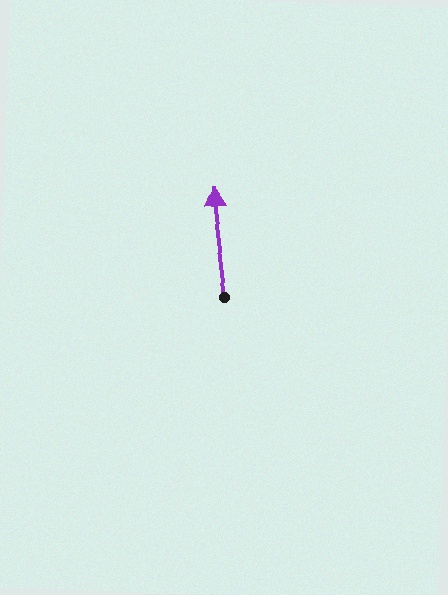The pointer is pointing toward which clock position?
Roughly 12 o'clock.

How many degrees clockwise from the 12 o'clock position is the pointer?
Approximately 353 degrees.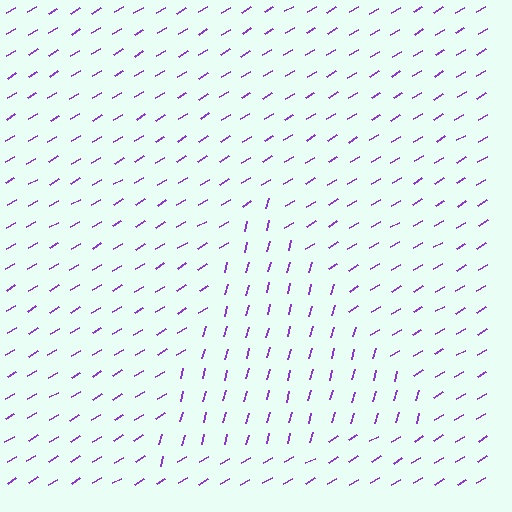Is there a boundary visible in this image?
Yes, there is a texture boundary formed by a change in line orientation.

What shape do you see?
I see a triangle.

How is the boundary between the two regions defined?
The boundary is defined purely by a change in line orientation (approximately 45 degrees difference). All lines are the same color and thickness.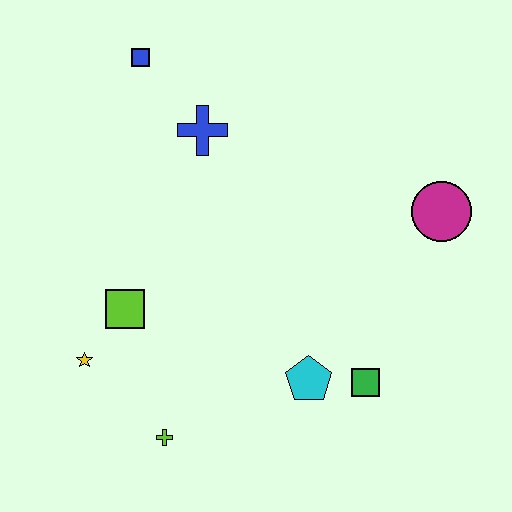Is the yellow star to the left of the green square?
Yes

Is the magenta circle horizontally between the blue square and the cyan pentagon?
No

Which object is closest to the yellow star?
The lime square is closest to the yellow star.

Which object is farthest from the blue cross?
The lime cross is farthest from the blue cross.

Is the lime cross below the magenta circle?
Yes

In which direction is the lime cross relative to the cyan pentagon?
The lime cross is to the left of the cyan pentagon.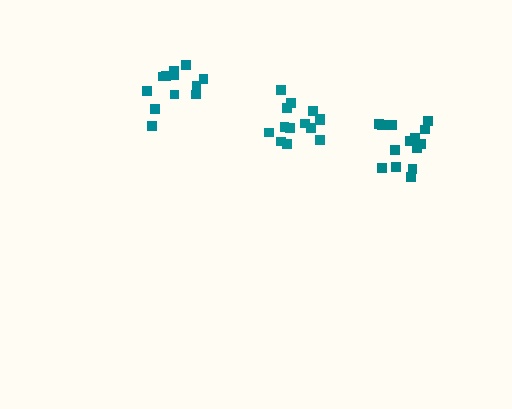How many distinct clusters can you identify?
There are 3 distinct clusters.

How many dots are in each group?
Group 1: 14 dots, Group 2: 14 dots, Group 3: 12 dots (40 total).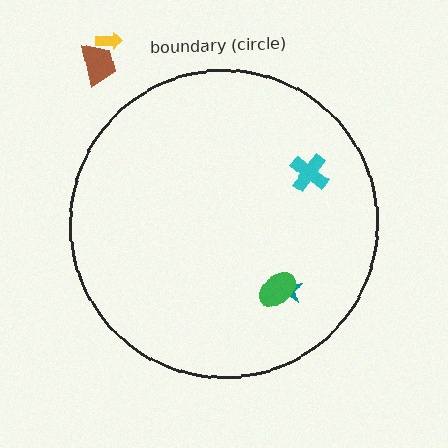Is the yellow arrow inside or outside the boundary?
Outside.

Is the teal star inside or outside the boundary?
Inside.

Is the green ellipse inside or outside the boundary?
Inside.